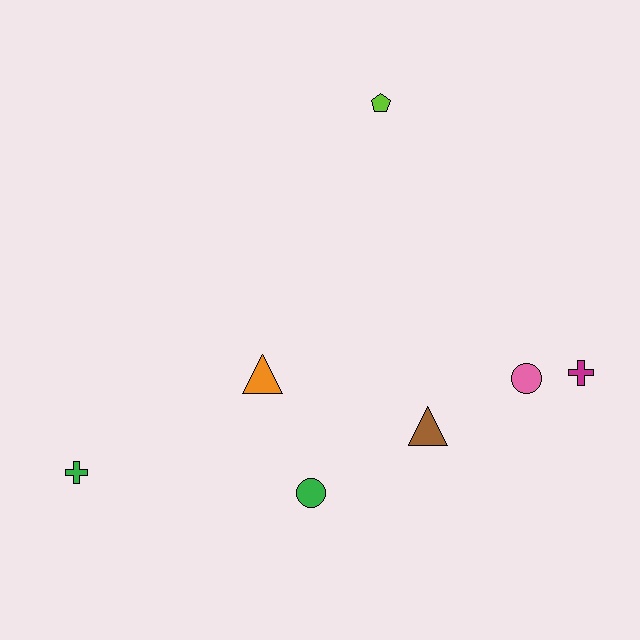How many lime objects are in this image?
There is 1 lime object.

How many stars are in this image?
There are no stars.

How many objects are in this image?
There are 7 objects.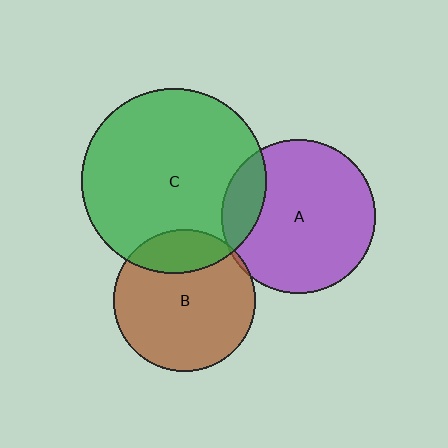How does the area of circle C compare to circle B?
Approximately 1.7 times.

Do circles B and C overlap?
Yes.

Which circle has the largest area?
Circle C (green).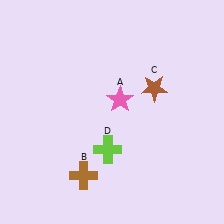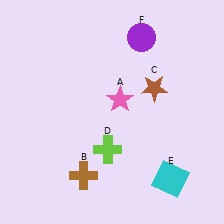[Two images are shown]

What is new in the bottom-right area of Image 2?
A cyan square (E) was added in the bottom-right area of Image 2.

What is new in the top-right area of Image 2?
A purple circle (F) was added in the top-right area of Image 2.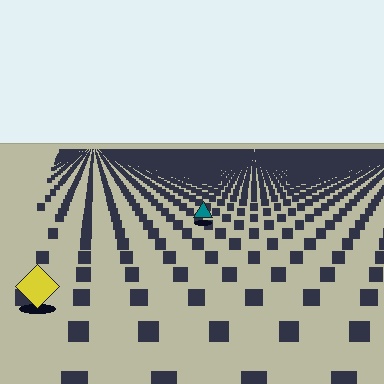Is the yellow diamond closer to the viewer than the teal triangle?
Yes. The yellow diamond is closer — you can tell from the texture gradient: the ground texture is coarser near it.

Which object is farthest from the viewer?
The teal triangle is farthest from the viewer. It appears smaller and the ground texture around it is denser.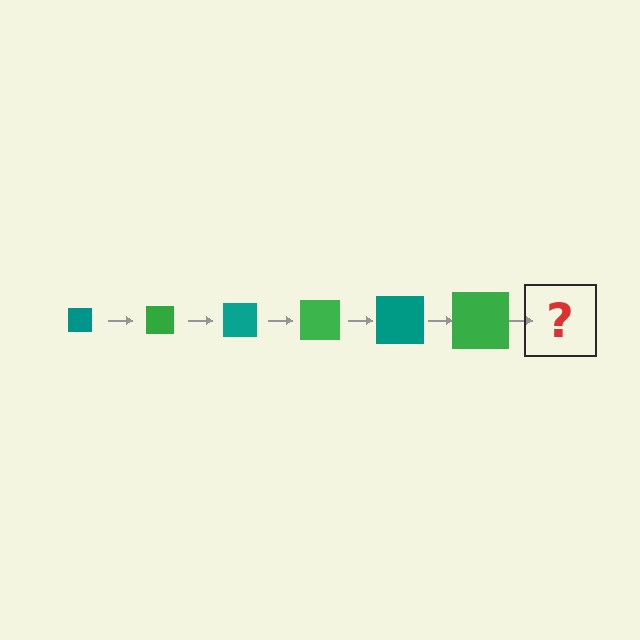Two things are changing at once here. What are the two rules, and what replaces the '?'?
The two rules are that the square grows larger each step and the color cycles through teal and green. The '?' should be a teal square, larger than the previous one.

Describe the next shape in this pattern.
It should be a teal square, larger than the previous one.